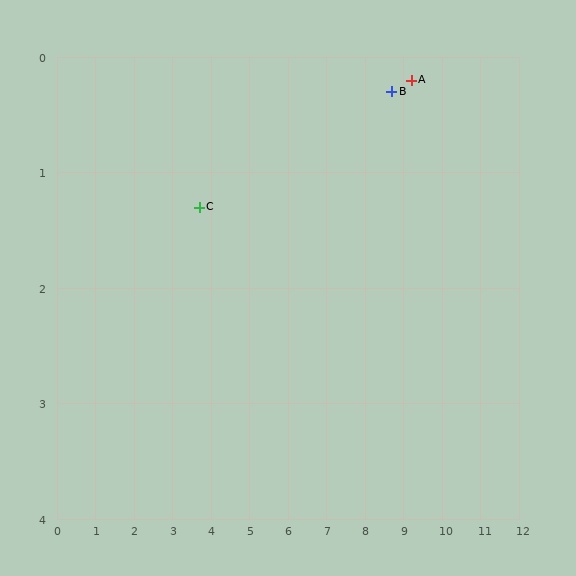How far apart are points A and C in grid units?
Points A and C are about 5.6 grid units apart.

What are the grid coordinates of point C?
Point C is at approximately (3.7, 1.3).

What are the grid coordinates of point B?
Point B is at approximately (8.7, 0.3).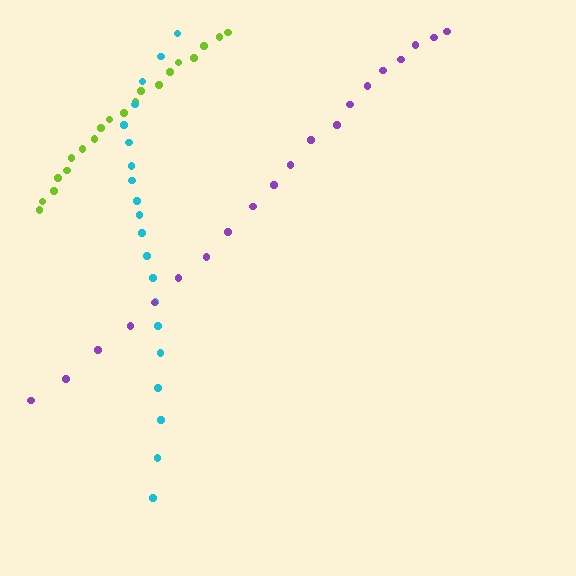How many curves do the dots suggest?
There are 3 distinct paths.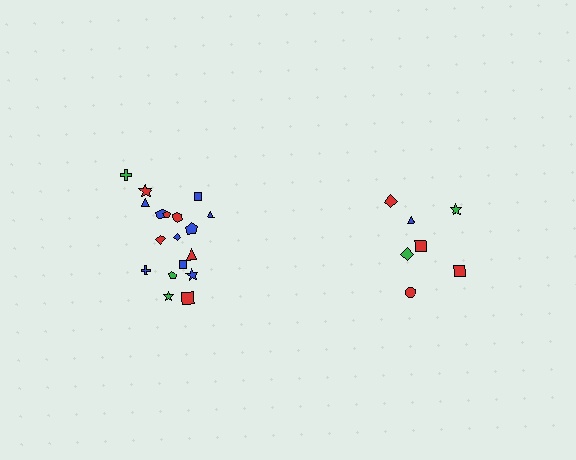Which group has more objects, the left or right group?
The left group.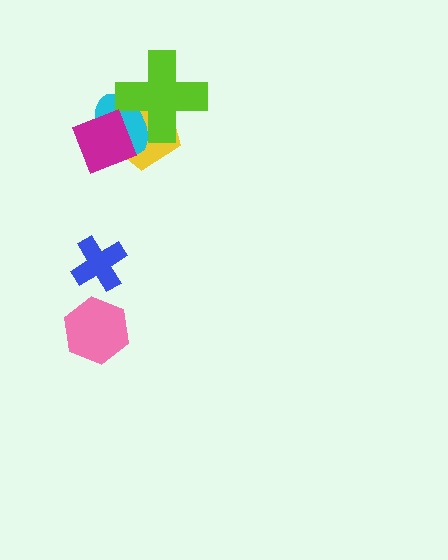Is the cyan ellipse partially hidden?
Yes, it is partially covered by another shape.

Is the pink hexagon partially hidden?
No, no other shape covers it.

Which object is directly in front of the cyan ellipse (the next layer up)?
The lime cross is directly in front of the cyan ellipse.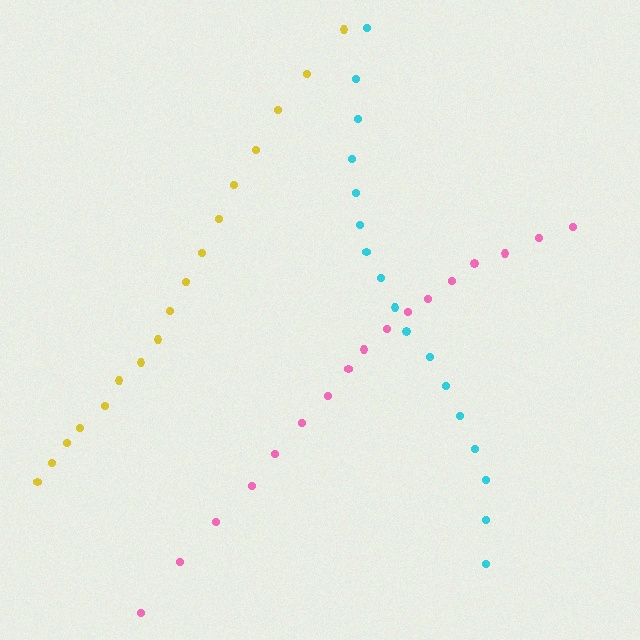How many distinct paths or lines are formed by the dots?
There are 3 distinct paths.